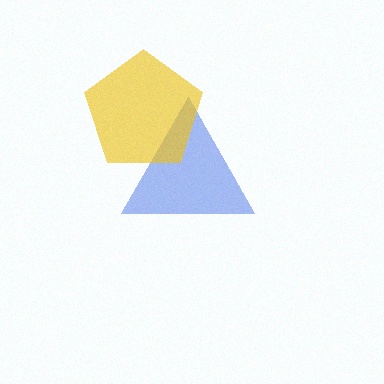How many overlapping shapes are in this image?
There are 2 overlapping shapes in the image.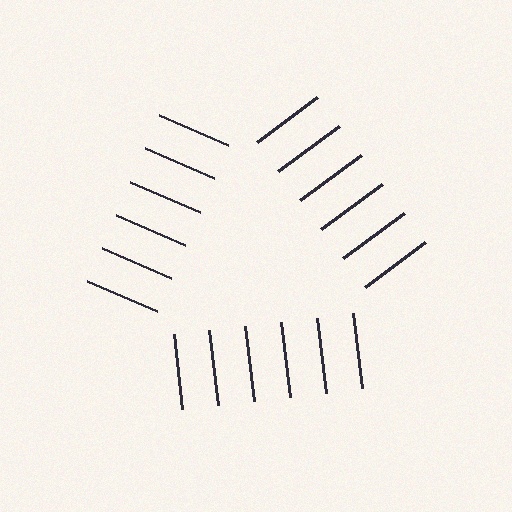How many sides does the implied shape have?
3 sides — the line-ends trace a triangle.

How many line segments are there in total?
18 — 6 along each of the 3 edges.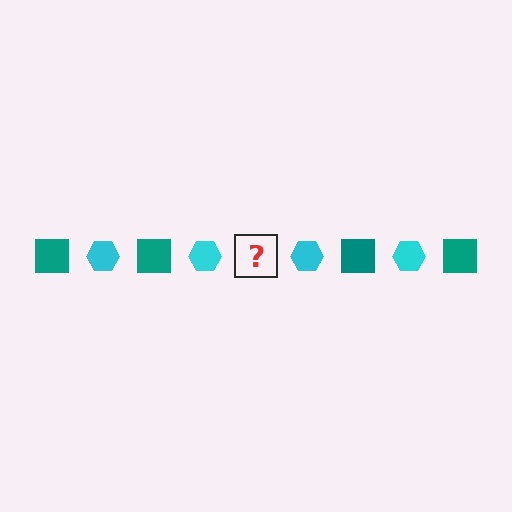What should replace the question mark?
The question mark should be replaced with a teal square.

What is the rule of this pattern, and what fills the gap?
The rule is that the pattern alternates between teal square and cyan hexagon. The gap should be filled with a teal square.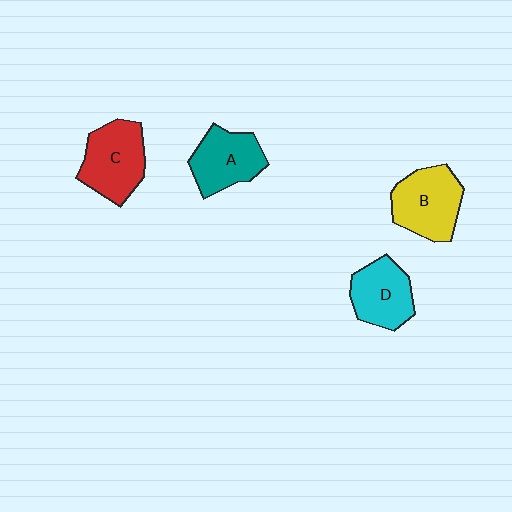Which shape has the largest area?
Shape B (yellow).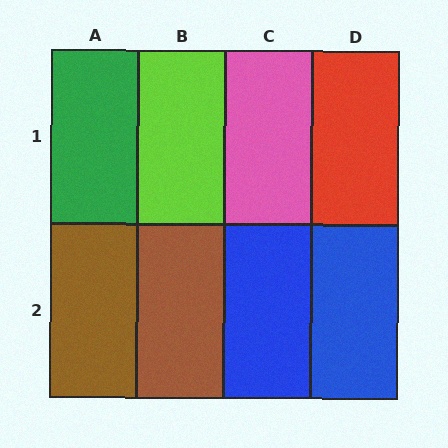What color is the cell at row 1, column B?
Lime.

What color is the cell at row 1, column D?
Red.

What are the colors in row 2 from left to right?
Brown, brown, blue, blue.